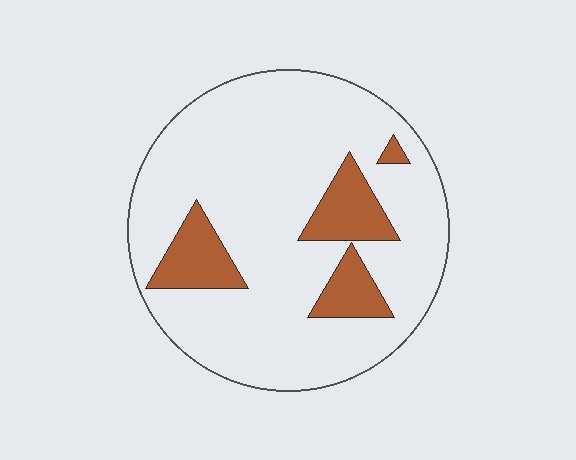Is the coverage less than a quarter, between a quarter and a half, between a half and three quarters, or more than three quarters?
Less than a quarter.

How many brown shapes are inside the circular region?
4.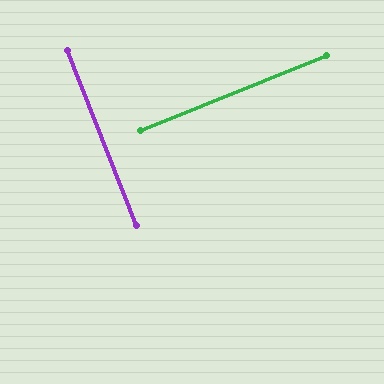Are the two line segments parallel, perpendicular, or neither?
Perpendicular — they meet at approximately 90°.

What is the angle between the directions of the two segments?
Approximately 90 degrees.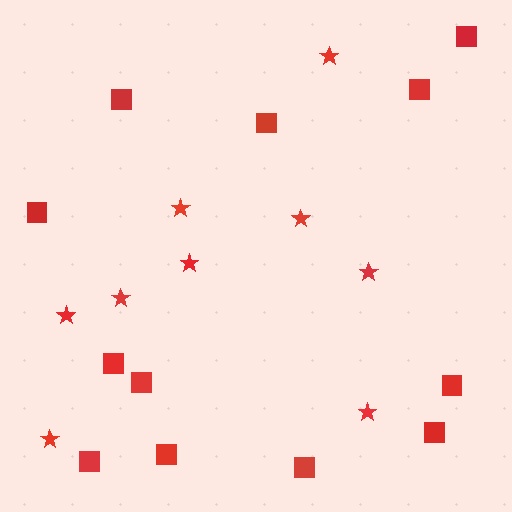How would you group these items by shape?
There are 2 groups: one group of stars (9) and one group of squares (12).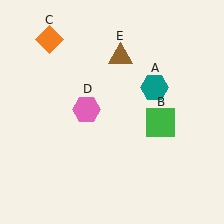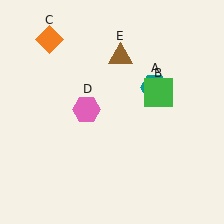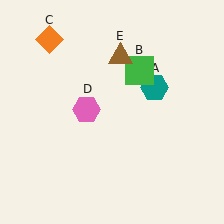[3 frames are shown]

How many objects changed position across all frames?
1 object changed position: green square (object B).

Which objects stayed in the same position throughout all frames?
Teal hexagon (object A) and orange diamond (object C) and pink hexagon (object D) and brown triangle (object E) remained stationary.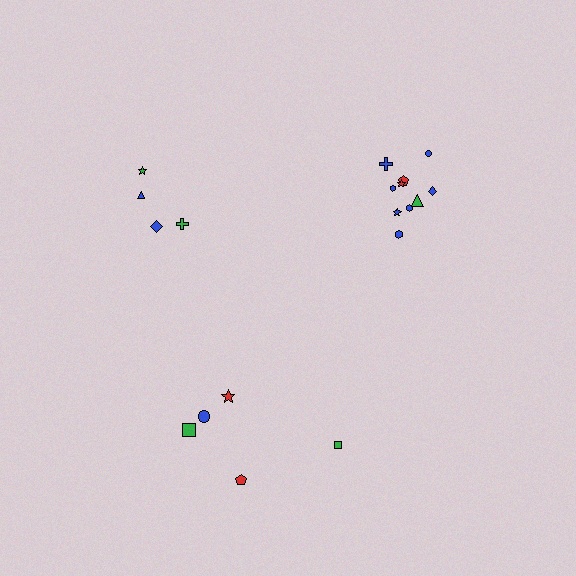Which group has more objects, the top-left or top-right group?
The top-right group.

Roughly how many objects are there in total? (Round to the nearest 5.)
Roughly 20 objects in total.